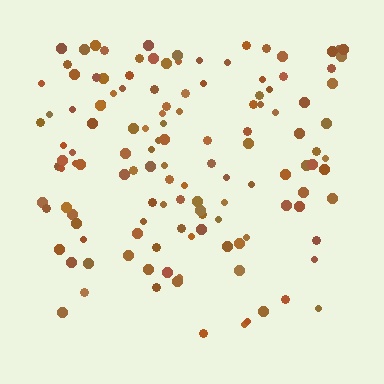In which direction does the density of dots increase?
From bottom to top, with the top side densest.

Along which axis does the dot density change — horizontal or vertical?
Vertical.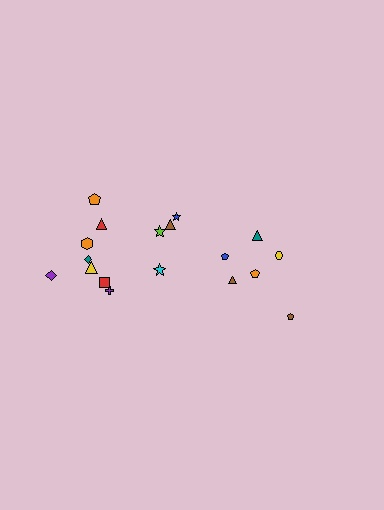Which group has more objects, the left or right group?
The left group.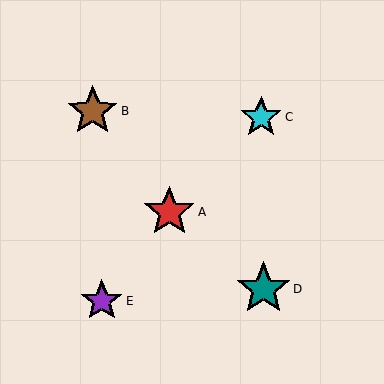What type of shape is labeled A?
Shape A is a red star.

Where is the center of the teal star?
The center of the teal star is at (264, 289).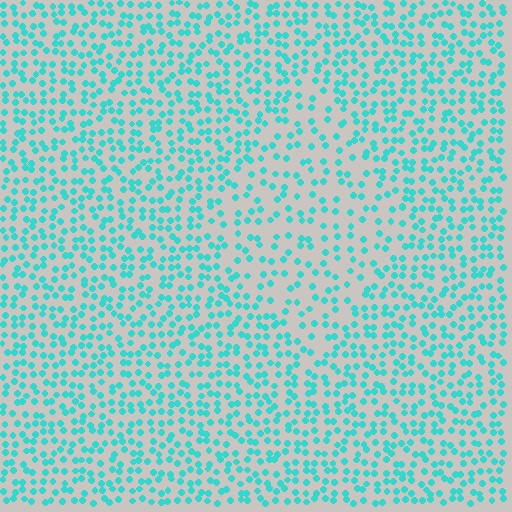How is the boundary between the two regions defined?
The boundary is defined by a change in element density (approximately 1.7x ratio). All elements are the same color, size, and shape.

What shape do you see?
I see a diamond.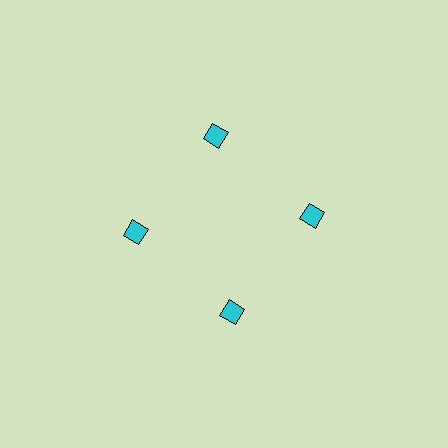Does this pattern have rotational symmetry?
Yes, this pattern has 4-fold rotational symmetry. It looks the same after rotating 90 degrees around the center.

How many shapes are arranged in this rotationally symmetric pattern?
There are 4 shapes, arranged in 4 groups of 1.